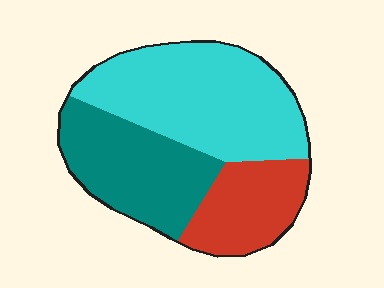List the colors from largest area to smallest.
From largest to smallest: cyan, teal, red.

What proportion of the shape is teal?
Teal covers roughly 30% of the shape.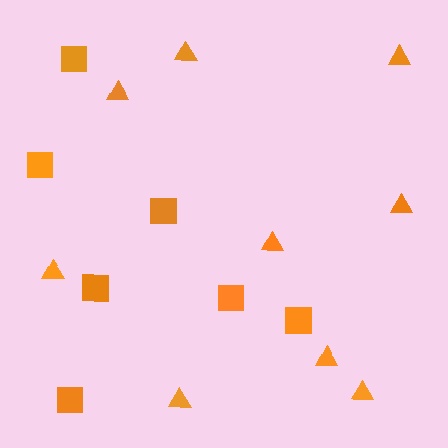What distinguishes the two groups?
There are 2 groups: one group of squares (7) and one group of triangles (9).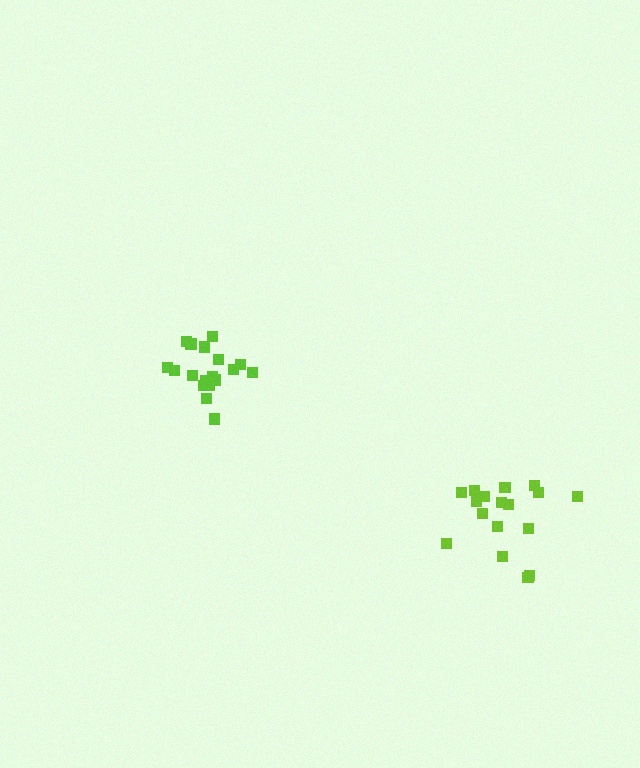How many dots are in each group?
Group 1: 19 dots, Group 2: 17 dots (36 total).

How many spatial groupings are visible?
There are 2 spatial groupings.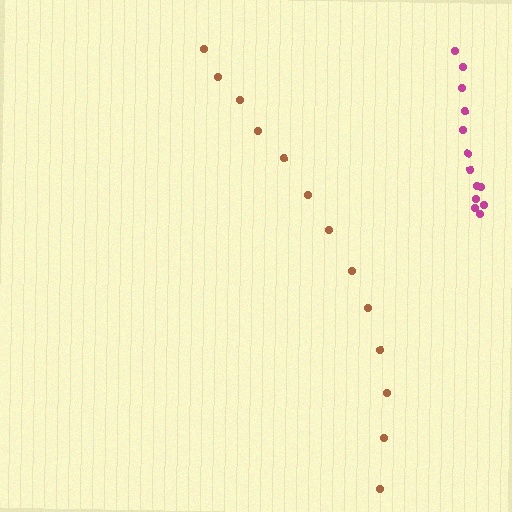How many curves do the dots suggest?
There are 2 distinct paths.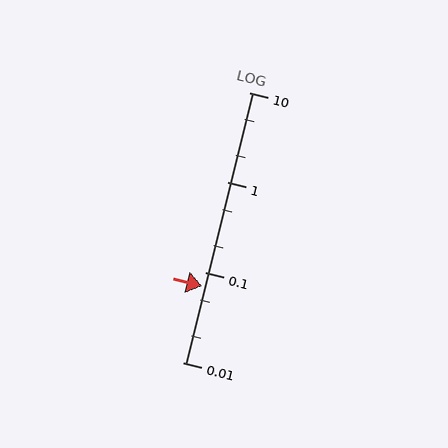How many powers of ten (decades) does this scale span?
The scale spans 3 decades, from 0.01 to 10.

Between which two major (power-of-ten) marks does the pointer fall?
The pointer is between 0.01 and 0.1.